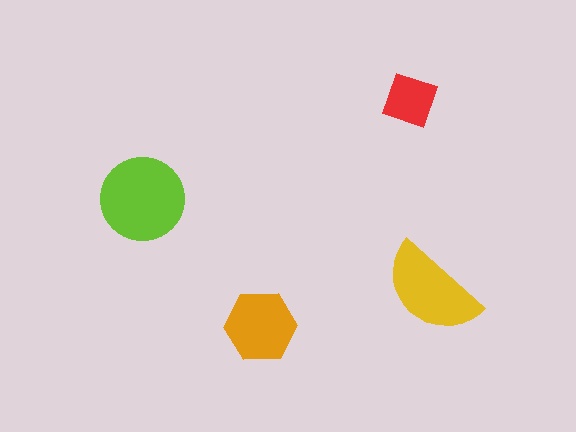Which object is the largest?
The lime circle.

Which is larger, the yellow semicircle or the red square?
The yellow semicircle.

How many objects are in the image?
There are 4 objects in the image.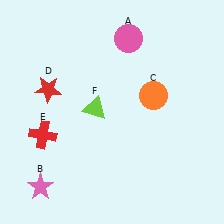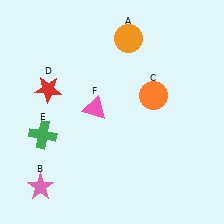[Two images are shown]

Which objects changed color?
A changed from pink to orange. E changed from red to green. F changed from lime to pink.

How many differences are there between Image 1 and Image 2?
There are 3 differences between the two images.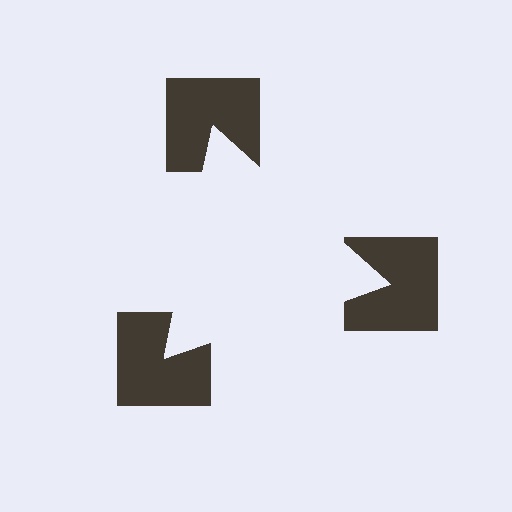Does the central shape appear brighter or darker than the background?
It typically appears slightly brighter than the background, even though no actual brightness change is drawn.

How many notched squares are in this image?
There are 3 — one at each vertex of the illusory triangle.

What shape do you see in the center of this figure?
An illusory triangle — its edges are inferred from the aligned wedge cuts in the notched squares, not physically drawn.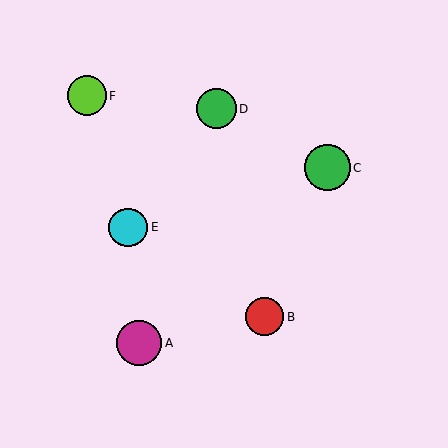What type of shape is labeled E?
Shape E is a cyan circle.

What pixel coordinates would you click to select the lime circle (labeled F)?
Click at (87, 96) to select the lime circle F.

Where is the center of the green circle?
The center of the green circle is at (327, 168).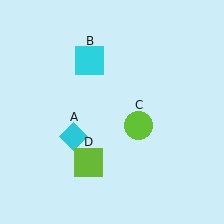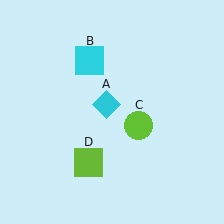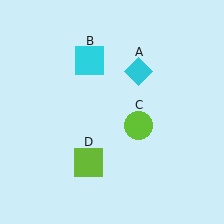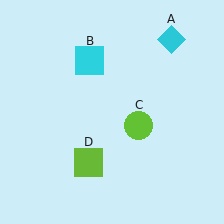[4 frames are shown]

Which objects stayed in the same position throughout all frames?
Cyan square (object B) and lime circle (object C) and lime square (object D) remained stationary.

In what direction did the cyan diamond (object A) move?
The cyan diamond (object A) moved up and to the right.